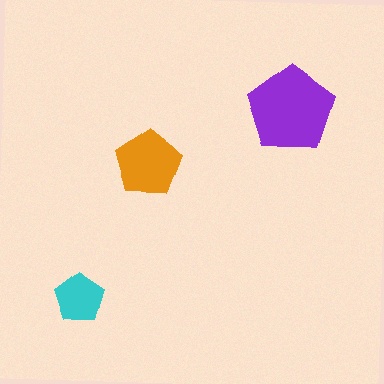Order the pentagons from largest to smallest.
the purple one, the orange one, the cyan one.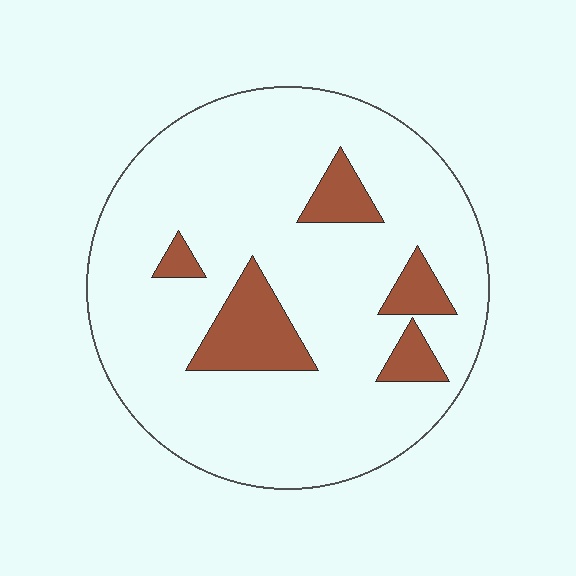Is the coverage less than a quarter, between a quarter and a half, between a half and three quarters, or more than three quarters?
Less than a quarter.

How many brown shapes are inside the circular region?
5.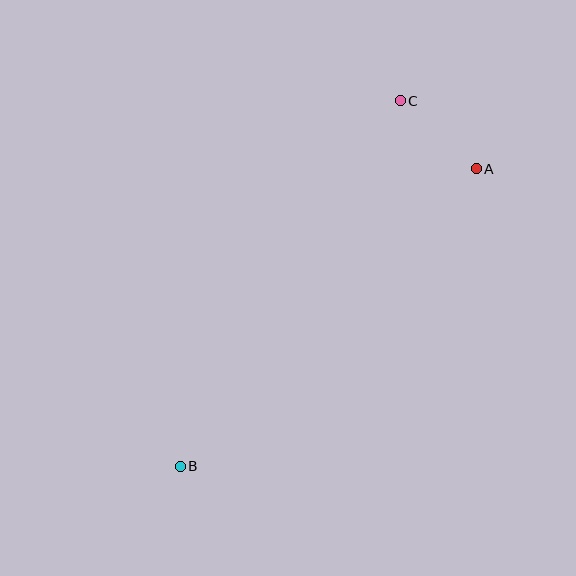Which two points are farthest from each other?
Points B and C are farthest from each other.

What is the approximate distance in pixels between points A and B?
The distance between A and B is approximately 420 pixels.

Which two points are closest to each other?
Points A and C are closest to each other.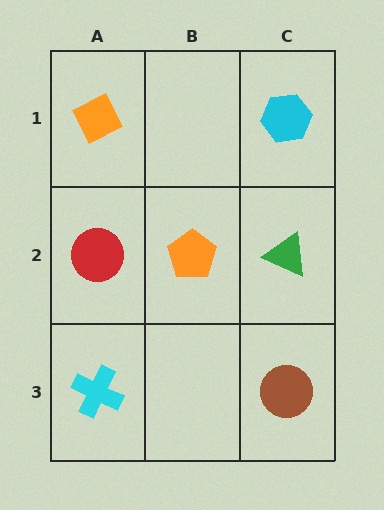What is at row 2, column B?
An orange pentagon.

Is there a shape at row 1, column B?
No, that cell is empty.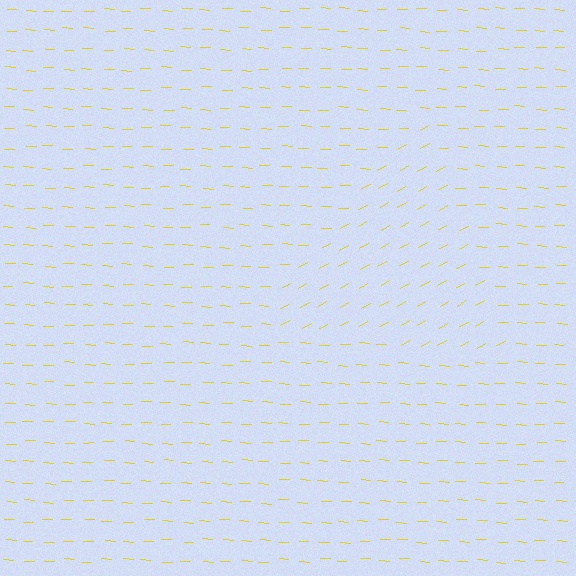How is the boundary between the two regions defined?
The boundary is defined purely by a change in line orientation (approximately 32 degrees difference). All lines are the same color and thickness.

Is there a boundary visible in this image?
Yes, there is a texture boundary formed by a change in line orientation.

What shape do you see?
I see a triangle.